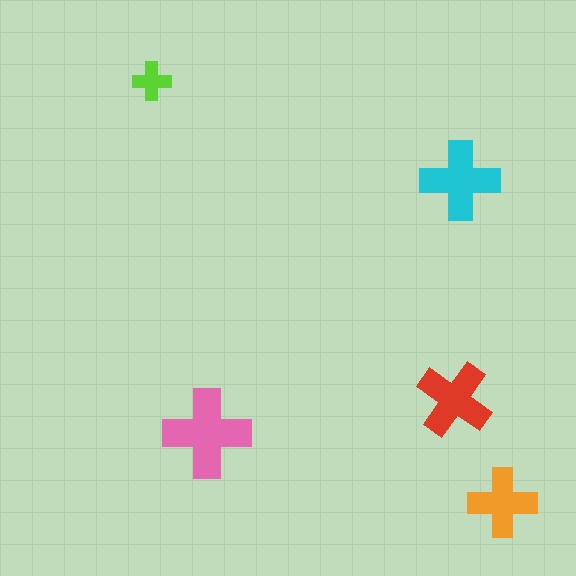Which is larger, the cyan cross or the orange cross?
The cyan one.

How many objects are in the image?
There are 5 objects in the image.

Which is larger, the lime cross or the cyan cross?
The cyan one.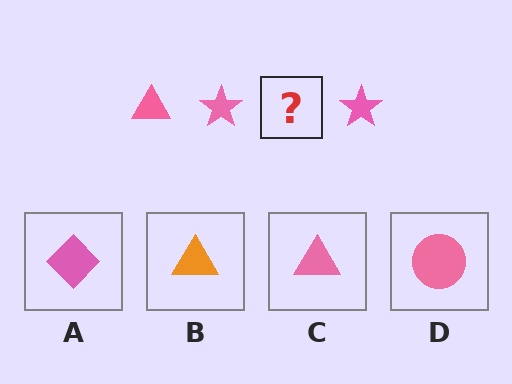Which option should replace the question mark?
Option C.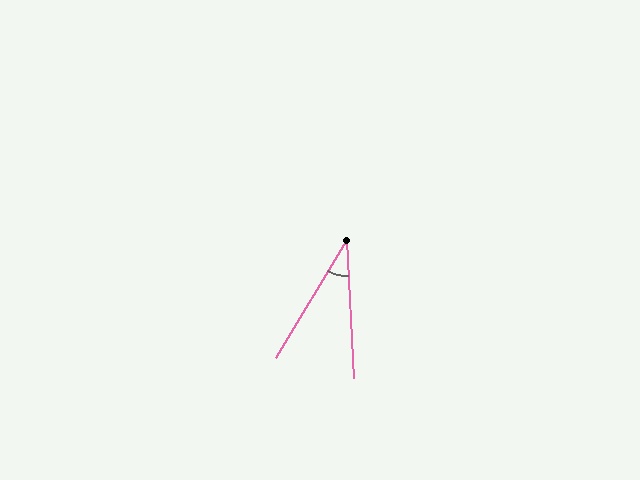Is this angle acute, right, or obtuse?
It is acute.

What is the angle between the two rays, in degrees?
Approximately 34 degrees.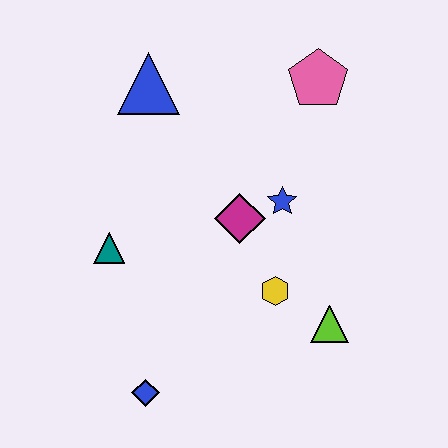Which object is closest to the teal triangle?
The magenta diamond is closest to the teal triangle.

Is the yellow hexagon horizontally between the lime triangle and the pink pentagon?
No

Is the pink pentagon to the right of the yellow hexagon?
Yes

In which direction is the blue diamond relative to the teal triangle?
The blue diamond is below the teal triangle.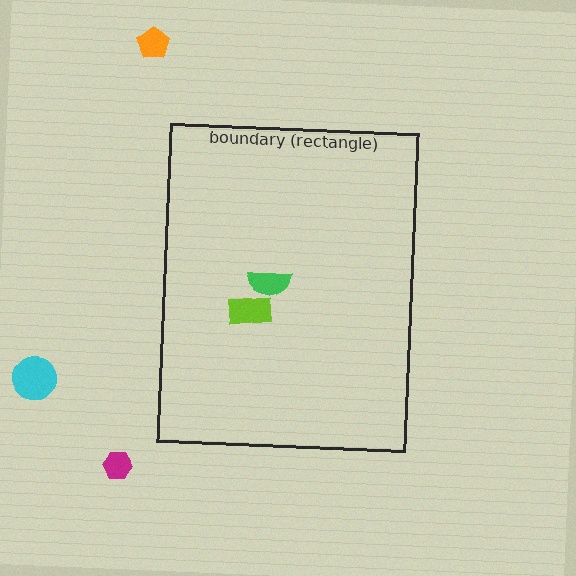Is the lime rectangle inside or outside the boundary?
Inside.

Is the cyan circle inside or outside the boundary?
Outside.